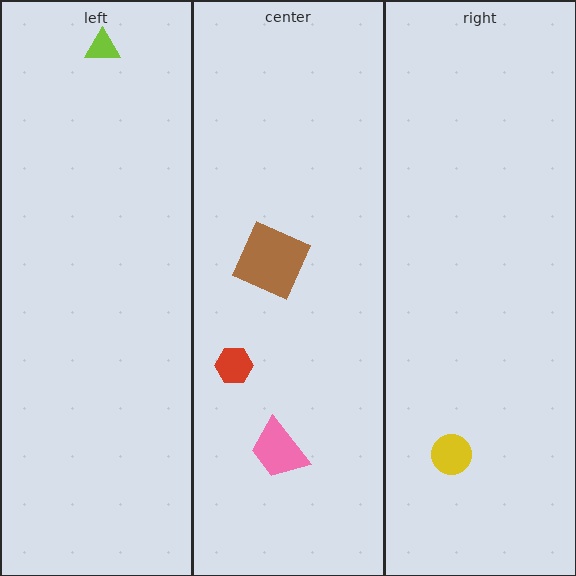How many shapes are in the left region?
1.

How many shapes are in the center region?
3.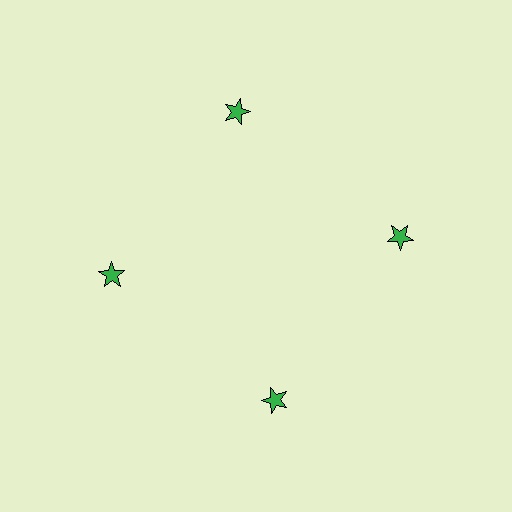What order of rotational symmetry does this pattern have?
This pattern has 4-fold rotational symmetry.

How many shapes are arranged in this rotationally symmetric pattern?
There are 4 shapes, arranged in 4 groups of 1.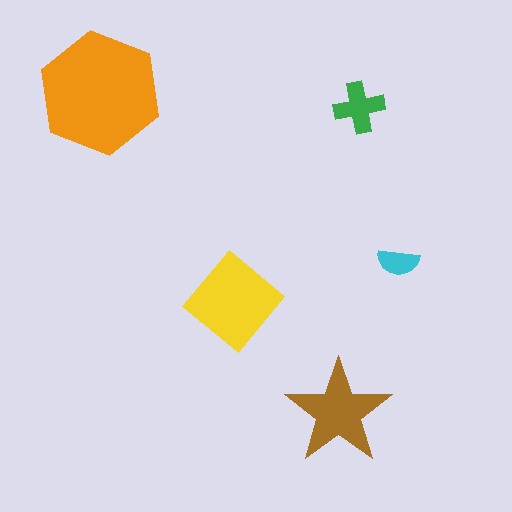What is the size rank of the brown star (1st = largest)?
3rd.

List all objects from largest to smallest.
The orange hexagon, the yellow diamond, the brown star, the green cross, the cyan semicircle.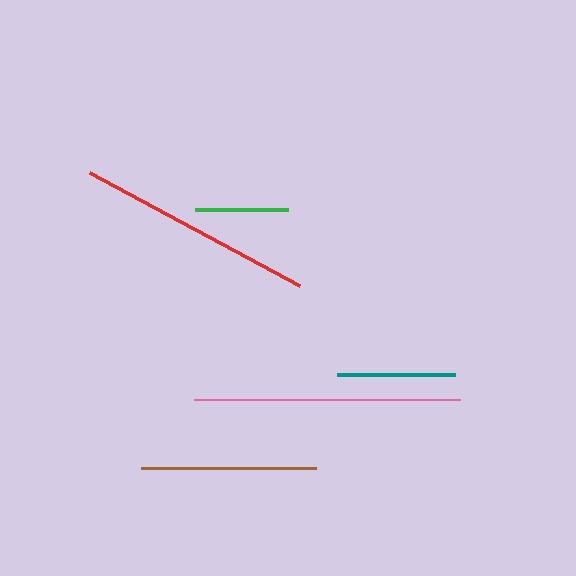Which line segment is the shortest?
The green line is the shortest at approximately 93 pixels.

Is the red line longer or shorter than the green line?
The red line is longer than the green line.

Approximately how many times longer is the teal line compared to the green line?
The teal line is approximately 1.3 times the length of the green line.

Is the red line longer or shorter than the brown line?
The red line is longer than the brown line.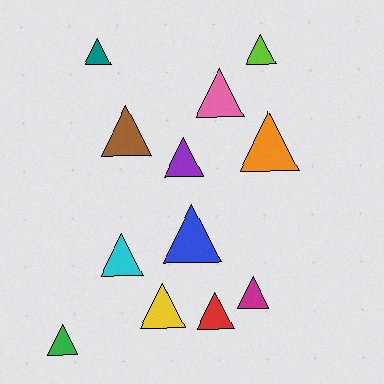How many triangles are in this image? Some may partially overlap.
There are 12 triangles.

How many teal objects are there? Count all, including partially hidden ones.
There is 1 teal object.